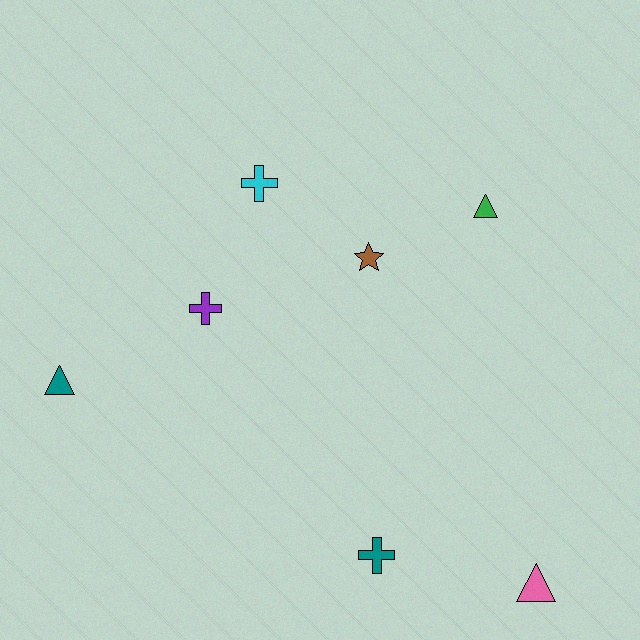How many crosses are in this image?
There are 3 crosses.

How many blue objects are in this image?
There are no blue objects.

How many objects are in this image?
There are 7 objects.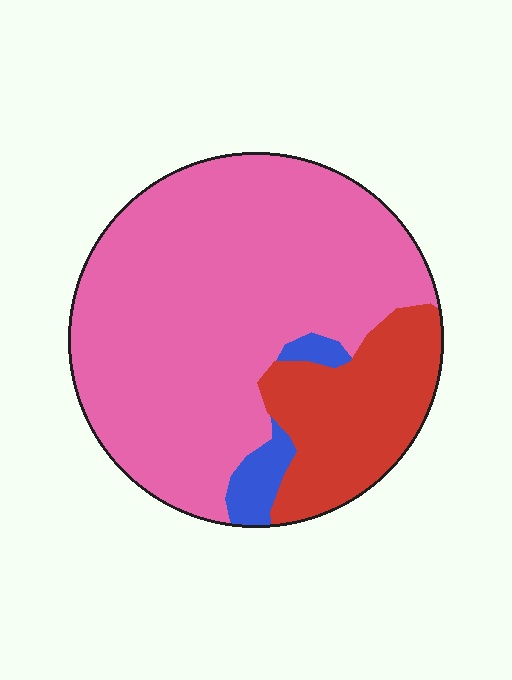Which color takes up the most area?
Pink, at roughly 75%.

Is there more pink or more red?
Pink.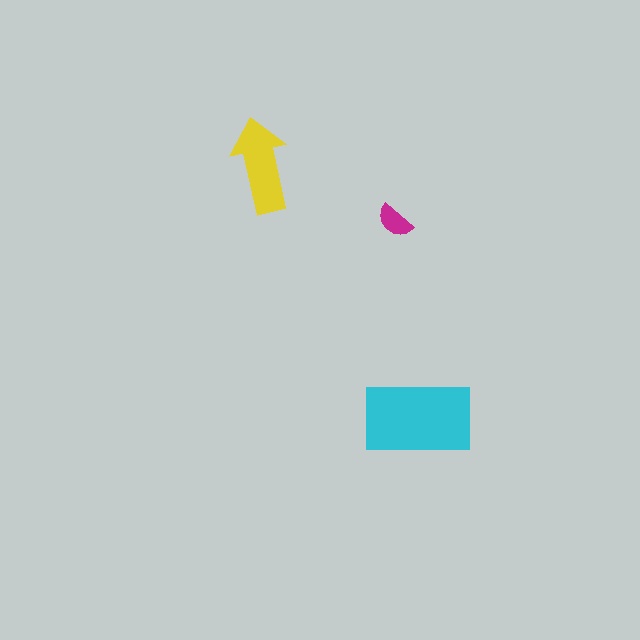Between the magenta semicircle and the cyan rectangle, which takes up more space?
The cyan rectangle.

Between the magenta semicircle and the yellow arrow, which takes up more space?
The yellow arrow.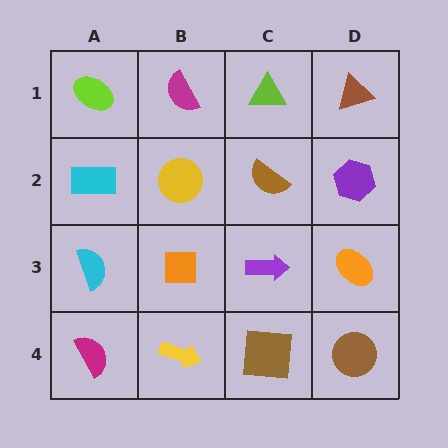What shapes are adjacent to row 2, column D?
A brown triangle (row 1, column D), an orange ellipse (row 3, column D), a brown semicircle (row 2, column C).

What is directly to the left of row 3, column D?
A purple arrow.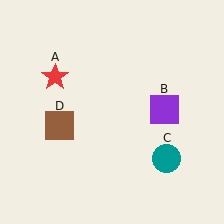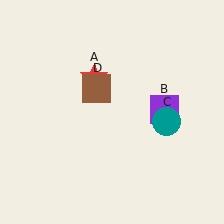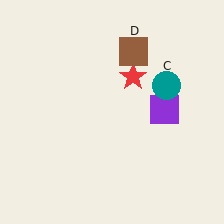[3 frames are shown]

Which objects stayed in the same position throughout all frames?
Purple square (object B) remained stationary.